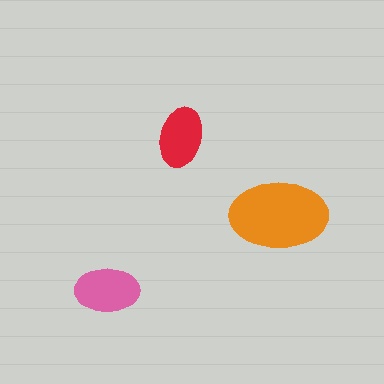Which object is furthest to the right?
The orange ellipse is rightmost.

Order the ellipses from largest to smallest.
the orange one, the pink one, the red one.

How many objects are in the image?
There are 3 objects in the image.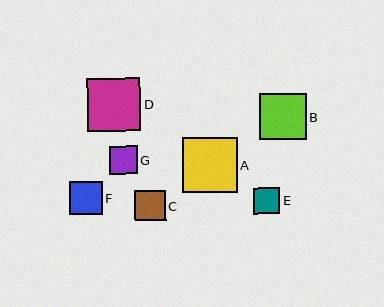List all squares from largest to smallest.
From largest to smallest: A, D, B, F, C, G, E.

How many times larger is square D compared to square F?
Square D is approximately 1.7 times the size of square F.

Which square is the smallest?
Square E is the smallest with a size of approximately 26 pixels.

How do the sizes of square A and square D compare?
Square A and square D are approximately the same size.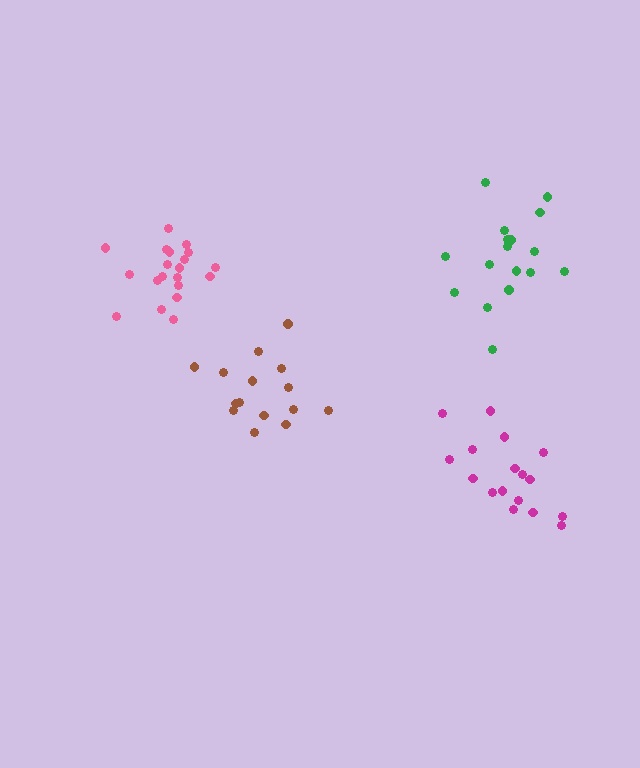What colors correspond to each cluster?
The clusters are colored: green, magenta, pink, brown.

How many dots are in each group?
Group 1: 17 dots, Group 2: 17 dots, Group 3: 20 dots, Group 4: 15 dots (69 total).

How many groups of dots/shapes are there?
There are 4 groups.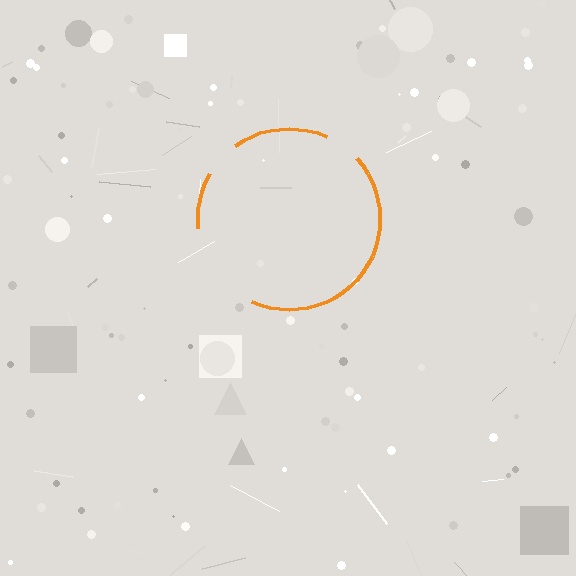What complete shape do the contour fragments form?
The contour fragments form a circle.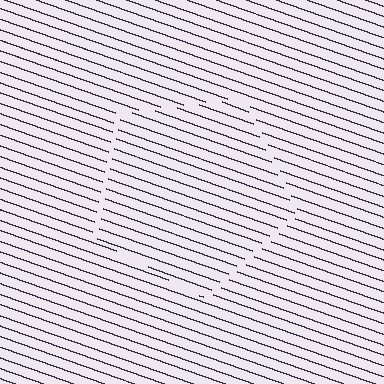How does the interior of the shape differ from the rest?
The interior of the shape contains the same grating, shifted by half a period — the contour is defined by the phase discontinuity where line-ends from the inner and outer gratings abut.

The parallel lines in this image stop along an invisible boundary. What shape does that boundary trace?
An illusory pentagon. The interior of the shape contains the same grating, shifted by half a period — the contour is defined by the phase discontinuity where line-ends from the inner and outer gratings abut.